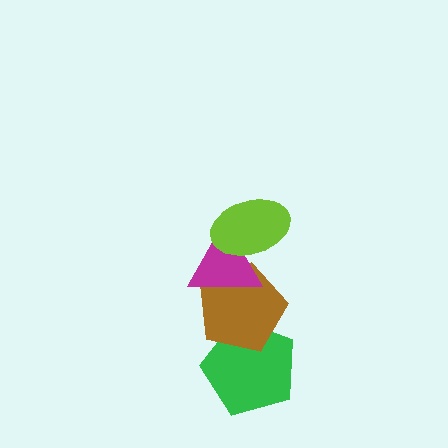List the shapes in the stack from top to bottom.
From top to bottom: the lime ellipse, the magenta triangle, the brown pentagon, the green pentagon.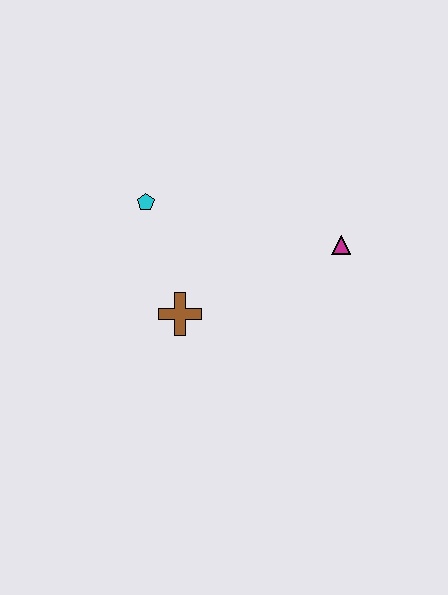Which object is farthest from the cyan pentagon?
The magenta triangle is farthest from the cyan pentagon.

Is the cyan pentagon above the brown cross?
Yes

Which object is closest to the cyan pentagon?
The brown cross is closest to the cyan pentagon.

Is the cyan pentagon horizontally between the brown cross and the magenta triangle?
No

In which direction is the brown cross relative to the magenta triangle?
The brown cross is to the left of the magenta triangle.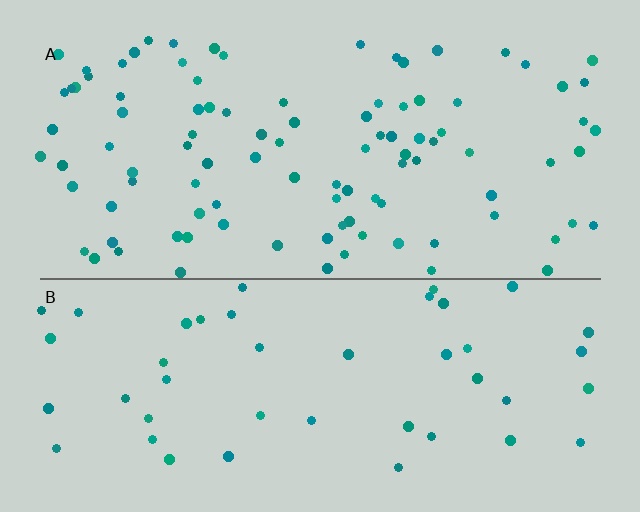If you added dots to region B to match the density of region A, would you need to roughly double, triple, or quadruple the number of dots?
Approximately double.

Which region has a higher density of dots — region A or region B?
A (the top).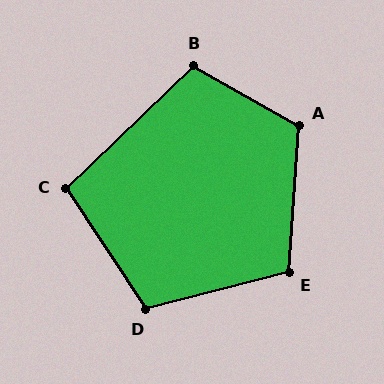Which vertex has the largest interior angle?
A, at approximately 116 degrees.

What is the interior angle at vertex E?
Approximately 108 degrees (obtuse).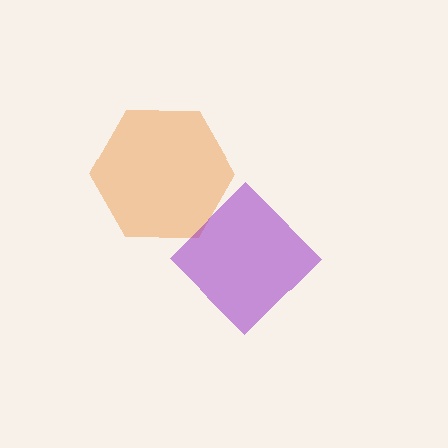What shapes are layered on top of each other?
The layered shapes are: an orange hexagon, a purple diamond.